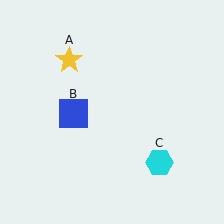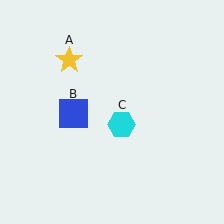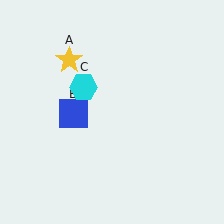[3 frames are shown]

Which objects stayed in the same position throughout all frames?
Yellow star (object A) and blue square (object B) remained stationary.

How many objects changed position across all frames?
1 object changed position: cyan hexagon (object C).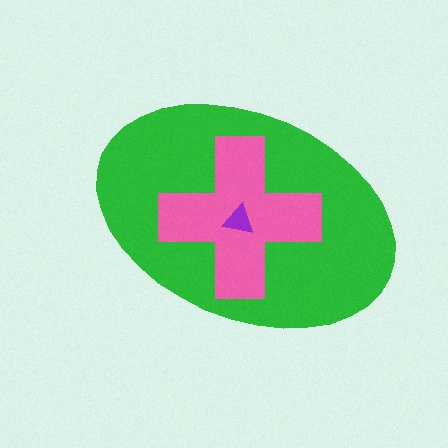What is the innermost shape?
The purple triangle.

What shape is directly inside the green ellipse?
The pink cross.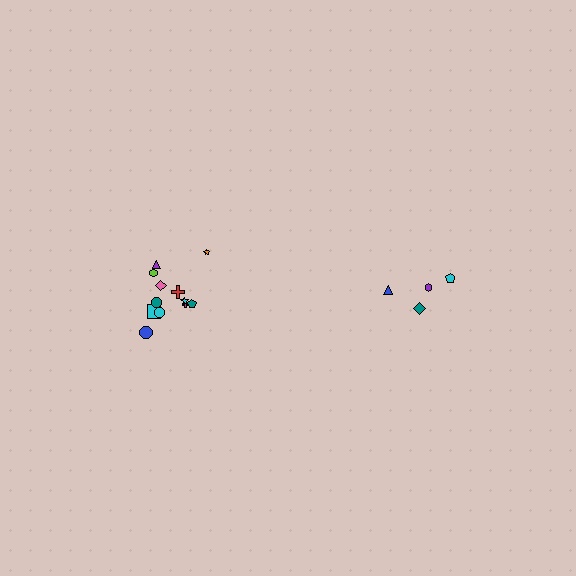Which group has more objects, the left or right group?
The left group.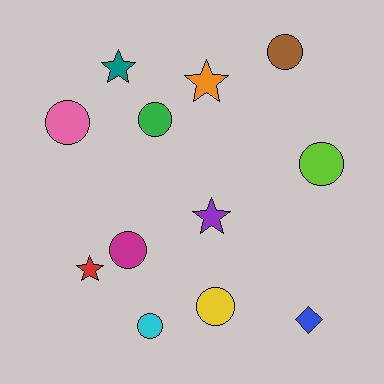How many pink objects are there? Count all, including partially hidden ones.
There is 1 pink object.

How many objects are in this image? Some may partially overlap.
There are 12 objects.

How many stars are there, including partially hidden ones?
There are 4 stars.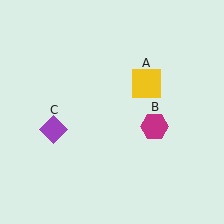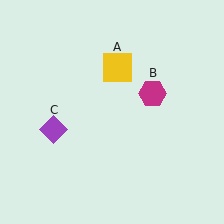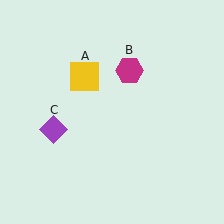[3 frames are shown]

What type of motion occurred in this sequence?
The yellow square (object A), magenta hexagon (object B) rotated counterclockwise around the center of the scene.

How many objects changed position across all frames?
2 objects changed position: yellow square (object A), magenta hexagon (object B).